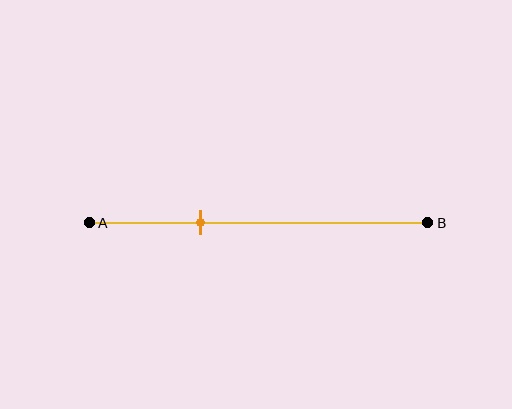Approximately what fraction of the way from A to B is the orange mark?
The orange mark is approximately 35% of the way from A to B.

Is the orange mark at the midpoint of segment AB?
No, the mark is at about 35% from A, not at the 50% midpoint.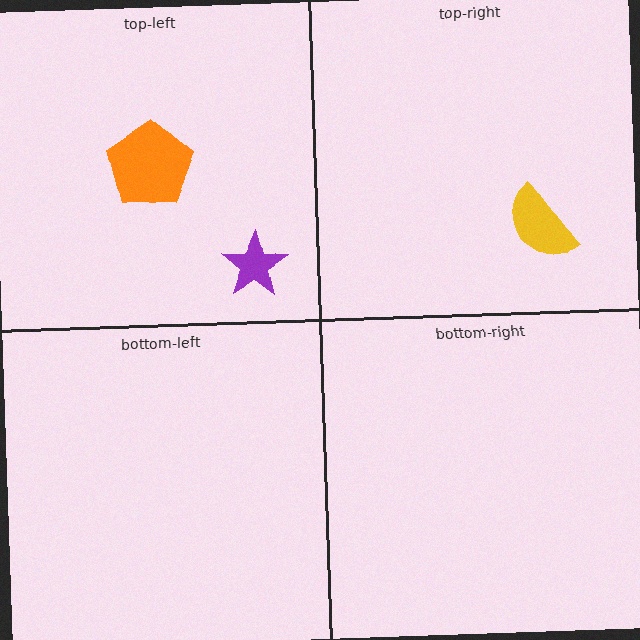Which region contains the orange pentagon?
The top-left region.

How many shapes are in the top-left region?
2.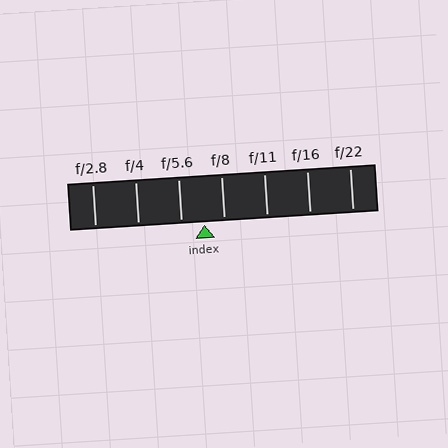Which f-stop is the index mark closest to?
The index mark is closest to f/8.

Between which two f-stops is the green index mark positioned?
The index mark is between f/5.6 and f/8.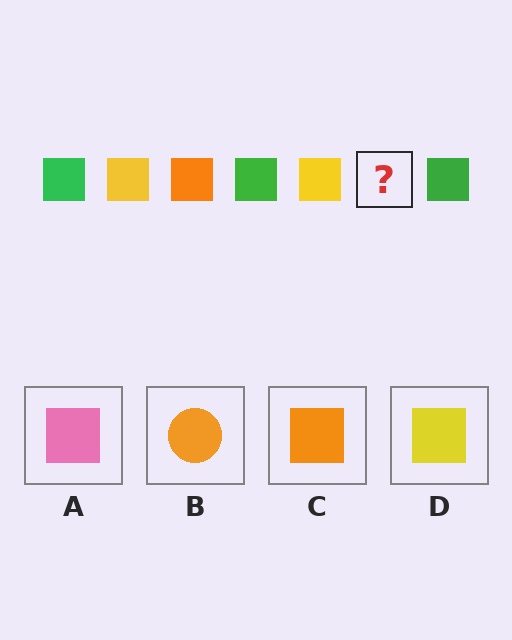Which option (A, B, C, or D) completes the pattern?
C.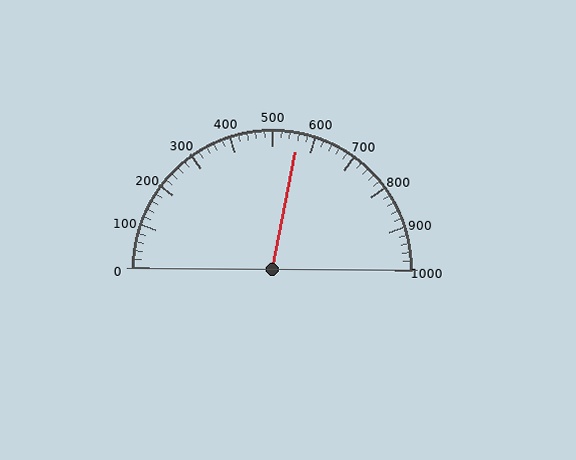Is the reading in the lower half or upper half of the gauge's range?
The reading is in the upper half of the range (0 to 1000).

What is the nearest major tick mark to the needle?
The nearest major tick mark is 600.